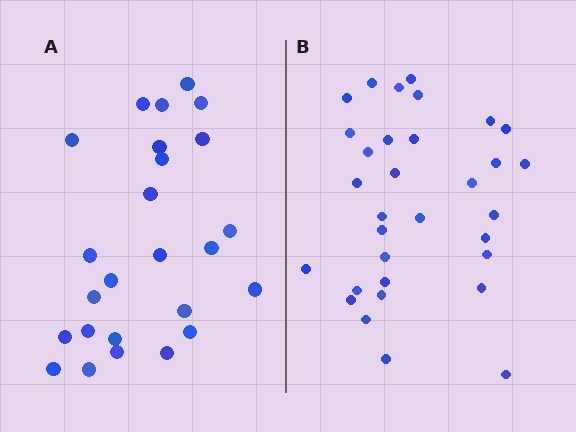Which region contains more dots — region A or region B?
Region B (the right region) has more dots.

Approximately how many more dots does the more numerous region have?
Region B has roughly 8 or so more dots than region A.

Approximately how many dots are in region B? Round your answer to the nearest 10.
About 30 dots. (The exact count is 32, which rounds to 30.)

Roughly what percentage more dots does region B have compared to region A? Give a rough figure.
About 30% more.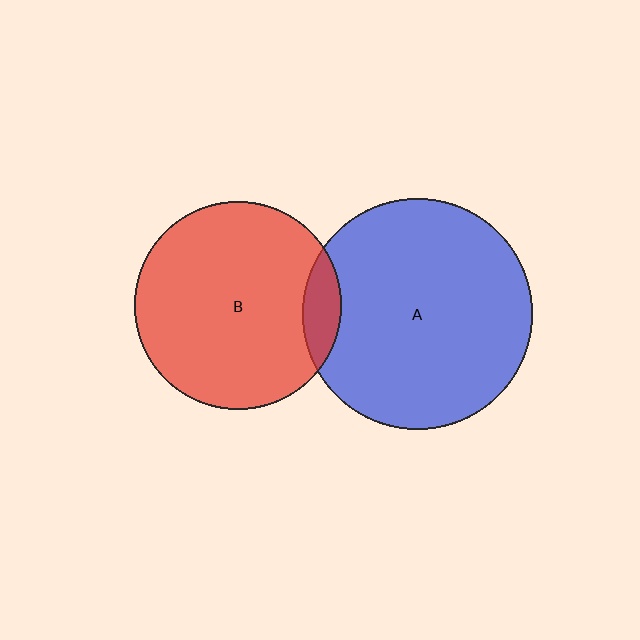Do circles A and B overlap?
Yes.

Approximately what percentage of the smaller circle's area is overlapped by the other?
Approximately 10%.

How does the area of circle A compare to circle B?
Approximately 1.2 times.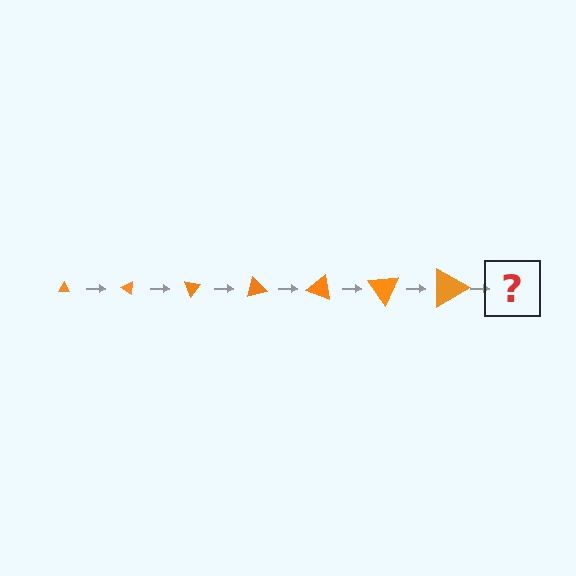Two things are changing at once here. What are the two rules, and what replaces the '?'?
The two rules are that the triangle grows larger each step and it rotates 35 degrees each step. The '?' should be a triangle, larger than the previous one and rotated 245 degrees from the start.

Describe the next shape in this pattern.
It should be a triangle, larger than the previous one and rotated 245 degrees from the start.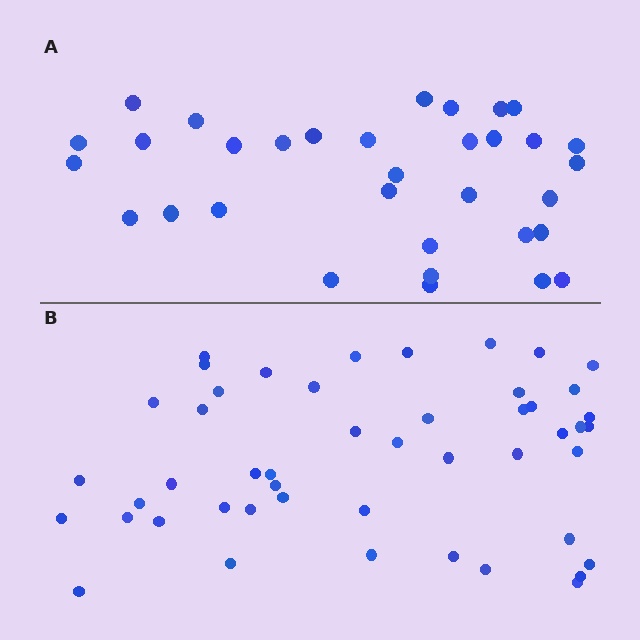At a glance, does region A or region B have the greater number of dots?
Region B (the bottom region) has more dots.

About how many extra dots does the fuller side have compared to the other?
Region B has approximately 15 more dots than region A.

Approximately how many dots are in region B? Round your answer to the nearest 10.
About 50 dots. (The exact count is 48, which rounds to 50.)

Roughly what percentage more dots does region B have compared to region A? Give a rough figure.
About 45% more.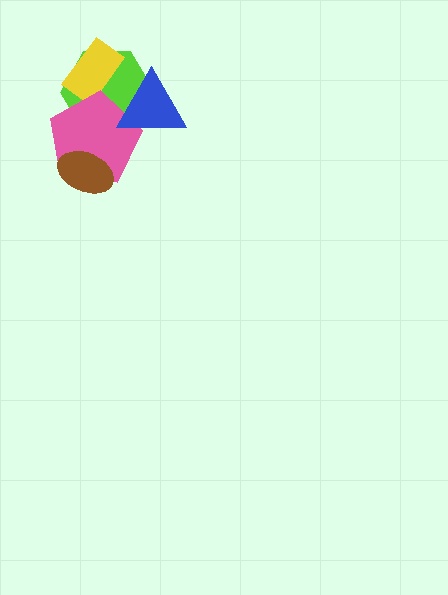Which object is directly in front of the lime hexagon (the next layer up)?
The yellow rectangle is directly in front of the lime hexagon.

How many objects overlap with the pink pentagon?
4 objects overlap with the pink pentagon.